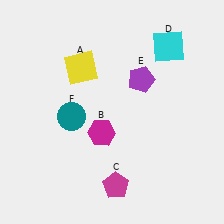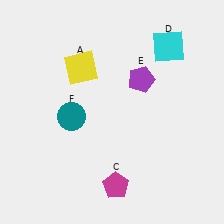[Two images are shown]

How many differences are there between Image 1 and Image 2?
There is 1 difference between the two images.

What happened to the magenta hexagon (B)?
The magenta hexagon (B) was removed in Image 2. It was in the bottom-left area of Image 1.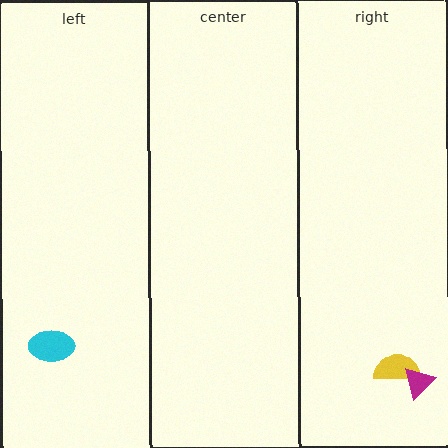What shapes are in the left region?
The cyan ellipse.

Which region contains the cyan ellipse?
The left region.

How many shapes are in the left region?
1.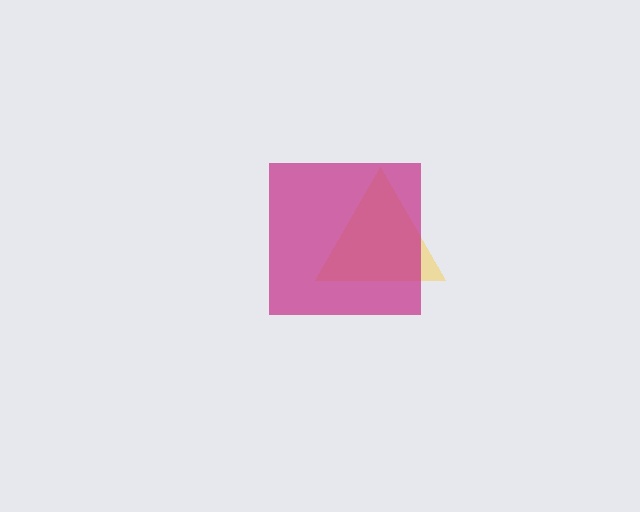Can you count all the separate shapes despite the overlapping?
Yes, there are 2 separate shapes.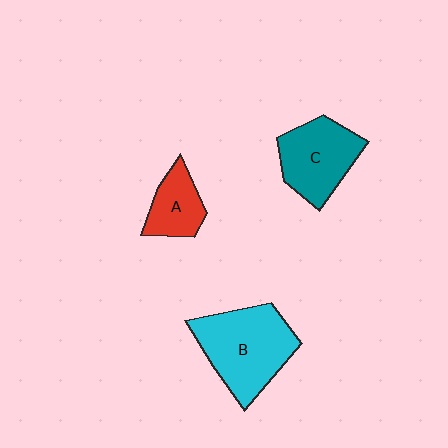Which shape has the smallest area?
Shape A (red).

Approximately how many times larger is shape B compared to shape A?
Approximately 2.1 times.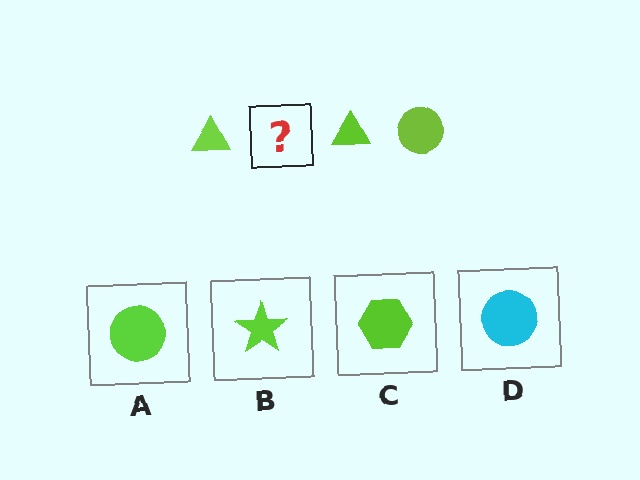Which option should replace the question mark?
Option A.